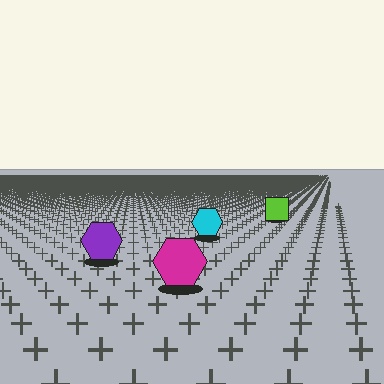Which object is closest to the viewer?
The magenta hexagon is closest. The texture marks near it are larger and more spread out.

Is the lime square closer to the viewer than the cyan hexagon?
No. The cyan hexagon is closer — you can tell from the texture gradient: the ground texture is coarser near it.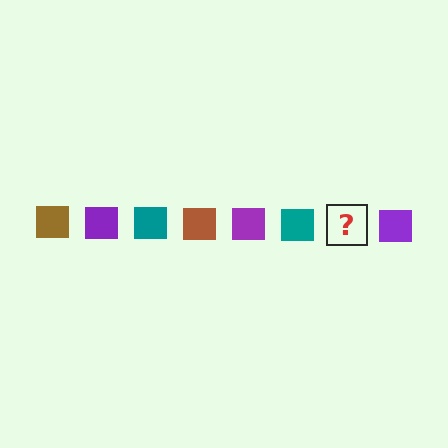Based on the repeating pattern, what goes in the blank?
The blank should be a brown square.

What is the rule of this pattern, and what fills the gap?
The rule is that the pattern cycles through brown, purple, teal squares. The gap should be filled with a brown square.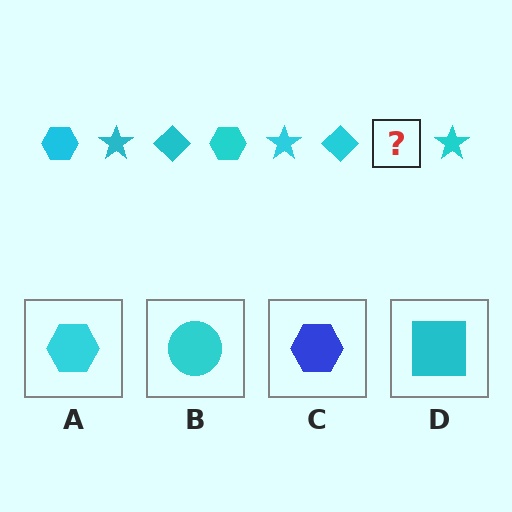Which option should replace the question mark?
Option A.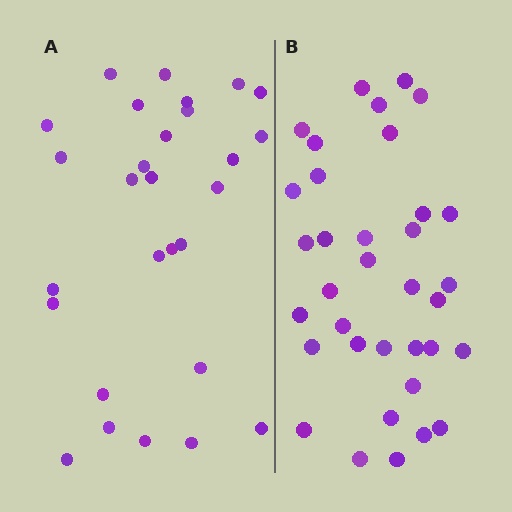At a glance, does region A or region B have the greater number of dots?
Region B (the right region) has more dots.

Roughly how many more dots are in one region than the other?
Region B has roughly 8 or so more dots than region A.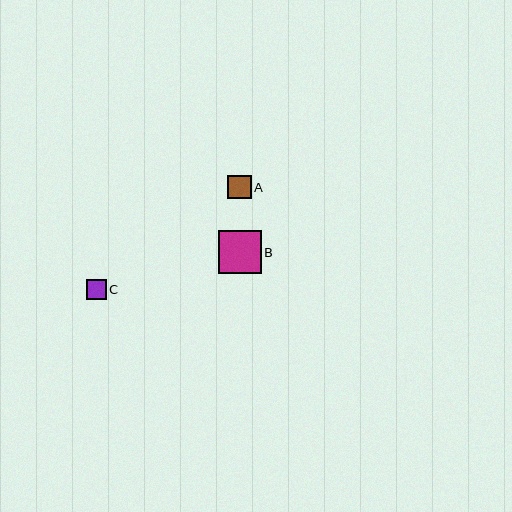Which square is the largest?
Square B is the largest with a size of approximately 43 pixels.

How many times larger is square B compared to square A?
Square B is approximately 1.8 times the size of square A.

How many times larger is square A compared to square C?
Square A is approximately 1.2 times the size of square C.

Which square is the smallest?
Square C is the smallest with a size of approximately 20 pixels.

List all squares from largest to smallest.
From largest to smallest: B, A, C.